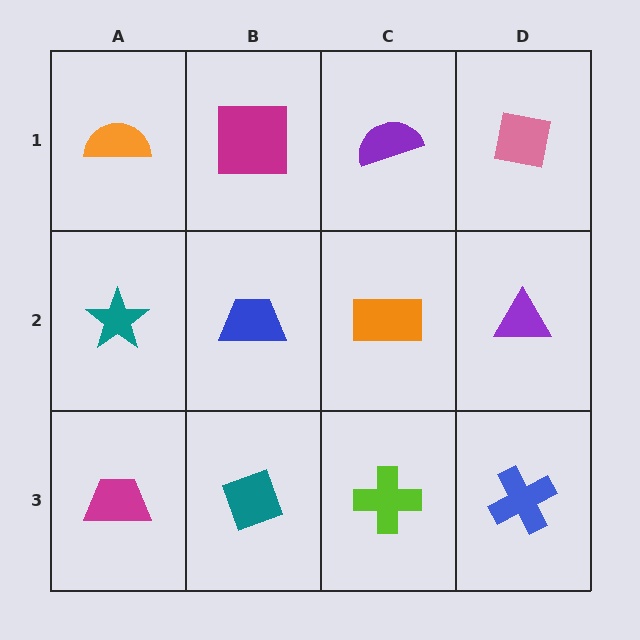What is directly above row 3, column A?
A teal star.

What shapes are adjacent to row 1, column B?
A blue trapezoid (row 2, column B), an orange semicircle (row 1, column A), a purple semicircle (row 1, column C).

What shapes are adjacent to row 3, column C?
An orange rectangle (row 2, column C), a teal diamond (row 3, column B), a blue cross (row 3, column D).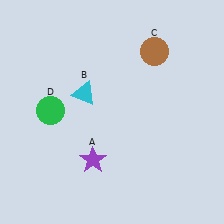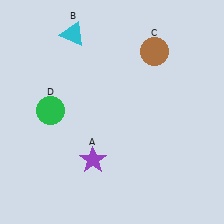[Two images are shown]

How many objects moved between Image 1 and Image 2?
1 object moved between the two images.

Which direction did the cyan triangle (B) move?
The cyan triangle (B) moved up.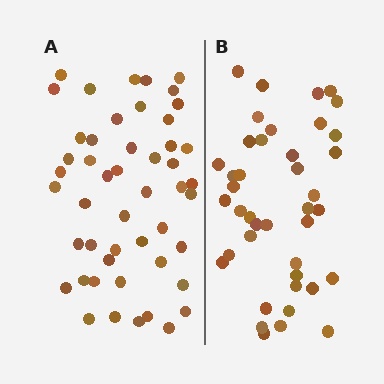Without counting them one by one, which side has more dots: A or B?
Region A (the left region) has more dots.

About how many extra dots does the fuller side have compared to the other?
Region A has roughly 8 or so more dots than region B.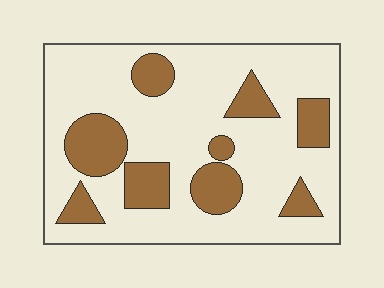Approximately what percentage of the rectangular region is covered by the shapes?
Approximately 25%.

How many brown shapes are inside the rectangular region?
9.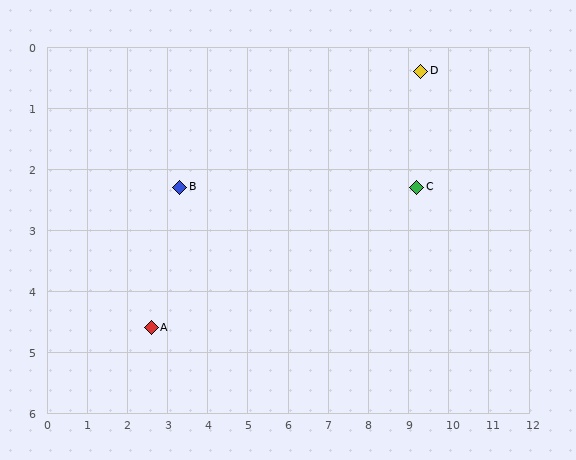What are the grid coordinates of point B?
Point B is at approximately (3.3, 2.3).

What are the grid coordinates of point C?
Point C is at approximately (9.2, 2.3).